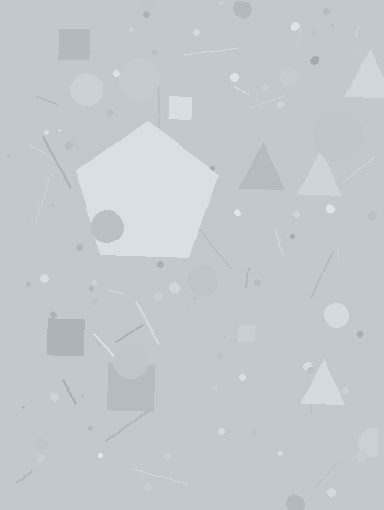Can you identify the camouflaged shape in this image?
The camouflaged shape is a pentagon.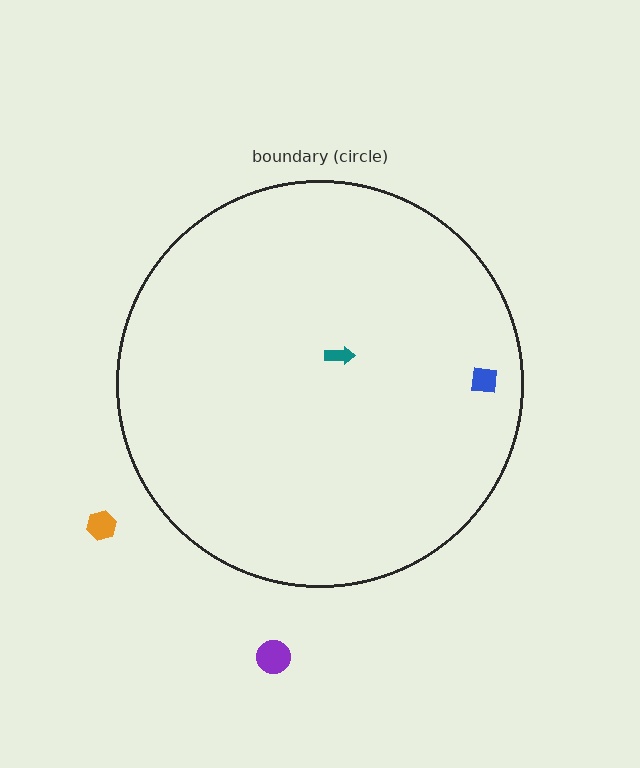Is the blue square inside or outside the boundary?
Inside.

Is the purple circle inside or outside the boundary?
Outside.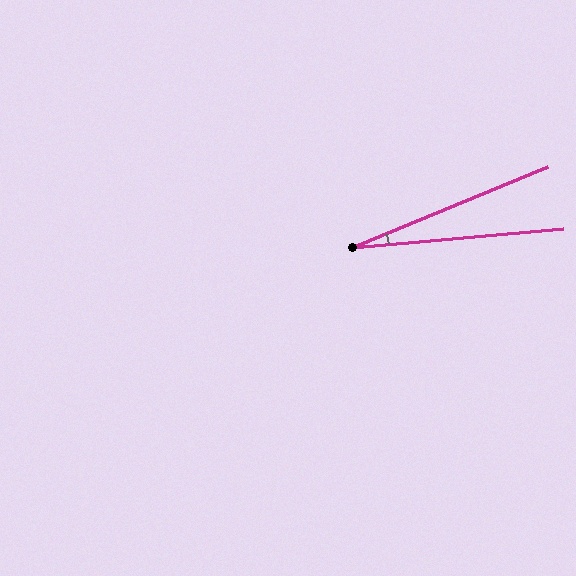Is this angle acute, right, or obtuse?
It is acute.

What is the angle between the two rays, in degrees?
Approximately 18 degrees.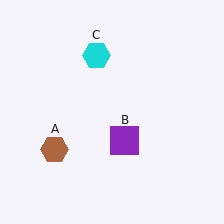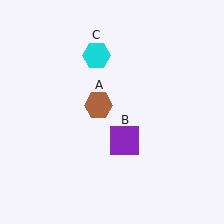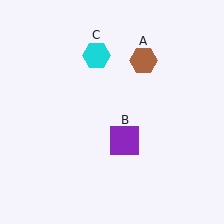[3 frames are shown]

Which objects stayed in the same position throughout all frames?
Purple square (object B) and cyan hexagon (object C) remained stationary.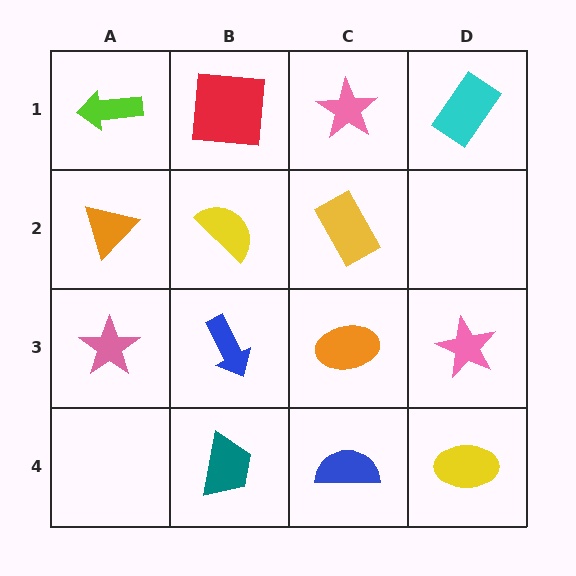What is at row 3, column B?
A blue arrow.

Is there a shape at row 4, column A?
No, that cell is empty.